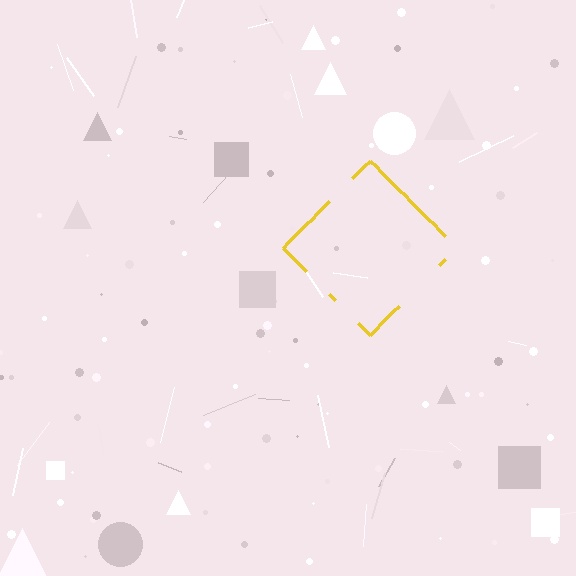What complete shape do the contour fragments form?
The contour fragments form a diamond.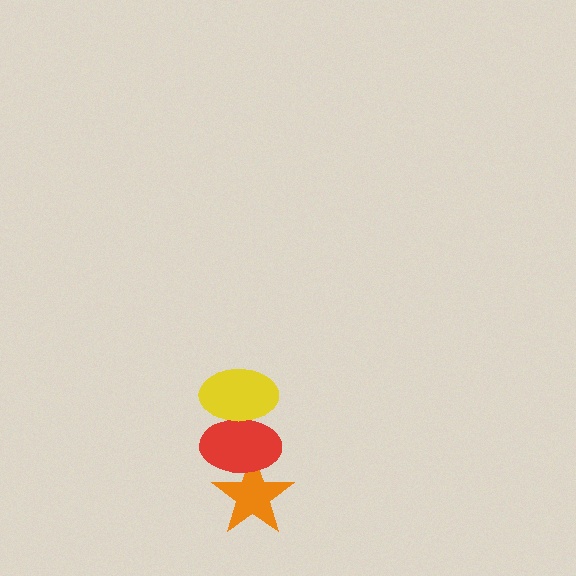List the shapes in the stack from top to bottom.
From top to bottom: the yellow ellipse, the red ellipse, the orange star.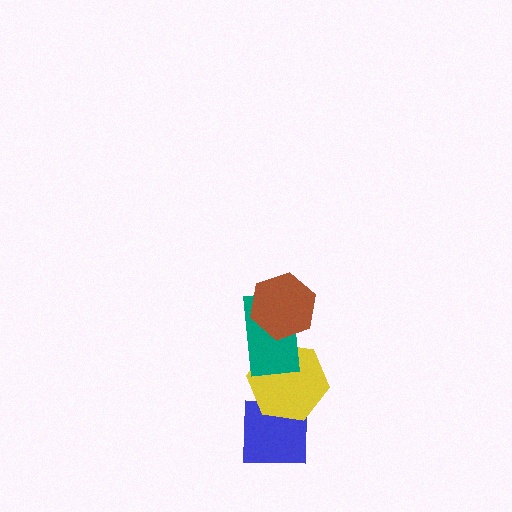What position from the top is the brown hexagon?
The brown hexagon is 1st from the top.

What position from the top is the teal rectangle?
The teal rectangle is 2nd from the top.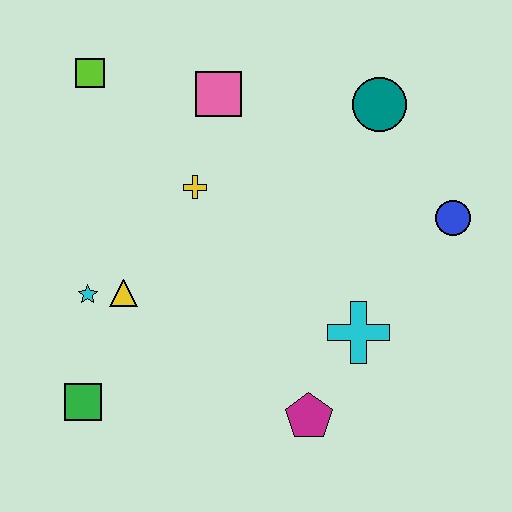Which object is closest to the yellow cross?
The pink square is closest to the yellow cross.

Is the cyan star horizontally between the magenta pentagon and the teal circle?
No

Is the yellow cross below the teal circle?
Yes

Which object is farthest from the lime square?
The magenta pentagon is farthest from the lime square.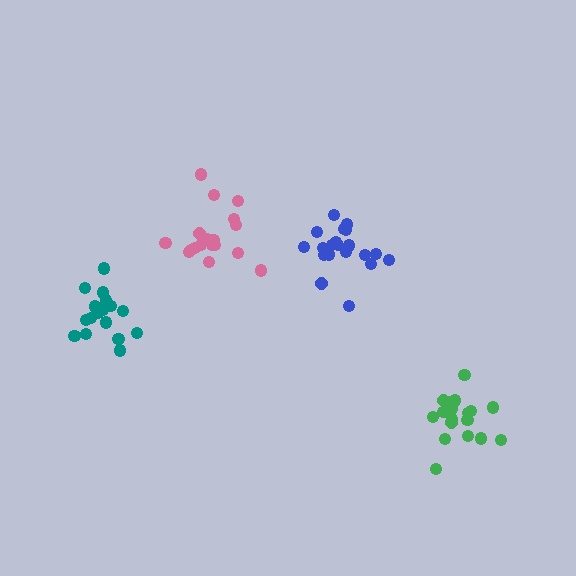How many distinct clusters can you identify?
There are 4 distinct clusters.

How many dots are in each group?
Group 1: 19 dots, Group 2: 19 dots, Group 3: 20 dots, Group 4: 19 dots (77 total).